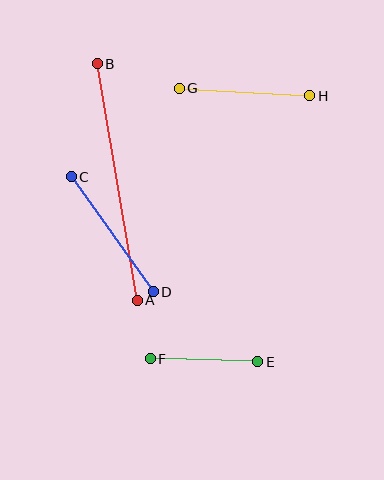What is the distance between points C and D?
The distance is approximately 141 pixels.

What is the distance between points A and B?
The distance is approximately 240 pixels.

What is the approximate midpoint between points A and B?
The midpoint is at approximately (117, 182) pixels.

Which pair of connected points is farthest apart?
Points A and B are farthest apart.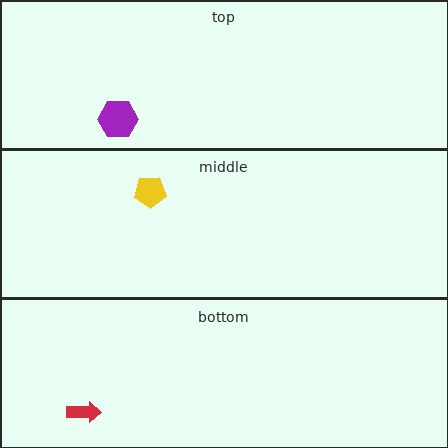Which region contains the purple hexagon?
The top region.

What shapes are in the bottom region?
The red arrow.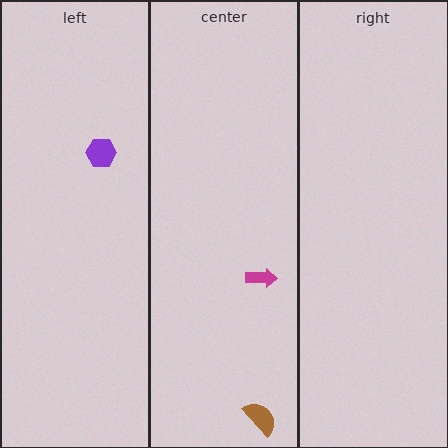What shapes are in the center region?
The magenta arrow, the brown semicircle.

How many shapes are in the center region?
2.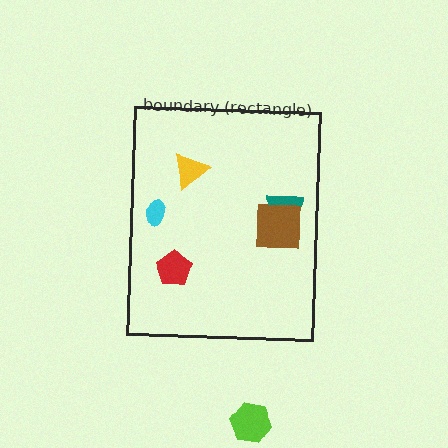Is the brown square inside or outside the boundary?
Inside.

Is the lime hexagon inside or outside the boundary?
Outside.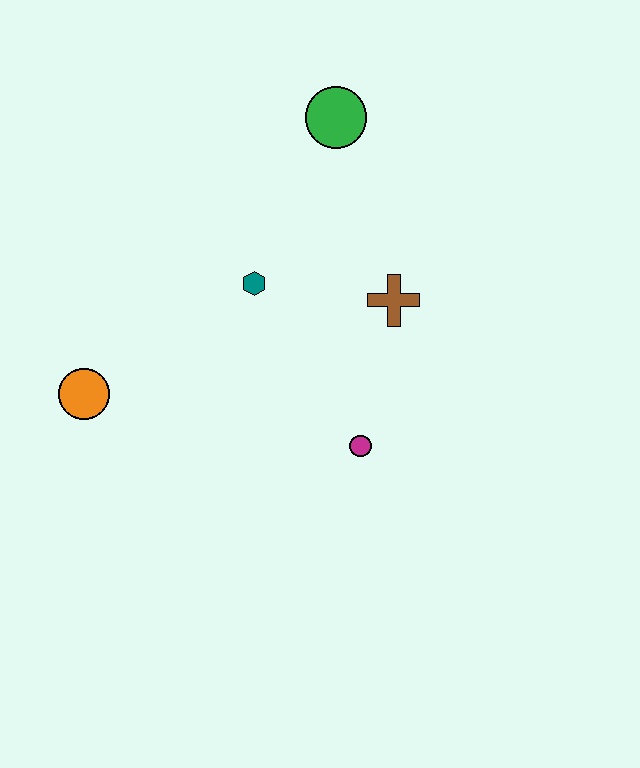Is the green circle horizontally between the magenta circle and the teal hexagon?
Yes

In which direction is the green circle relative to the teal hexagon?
The green circle is above the teal hexagon.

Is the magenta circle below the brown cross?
Yes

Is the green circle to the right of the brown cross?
No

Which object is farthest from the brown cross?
The orange circle is farthest from the brown cross.